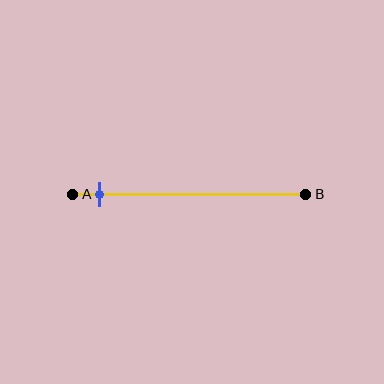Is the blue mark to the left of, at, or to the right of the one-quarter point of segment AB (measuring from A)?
The blue mark is to the left of the one-quarter point of segment AB.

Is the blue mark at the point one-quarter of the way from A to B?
No, the mark is at about 10% from A, not at the 25% one-quarter point.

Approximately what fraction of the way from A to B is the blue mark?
The blue mark is approximately 10% of the way from A to B.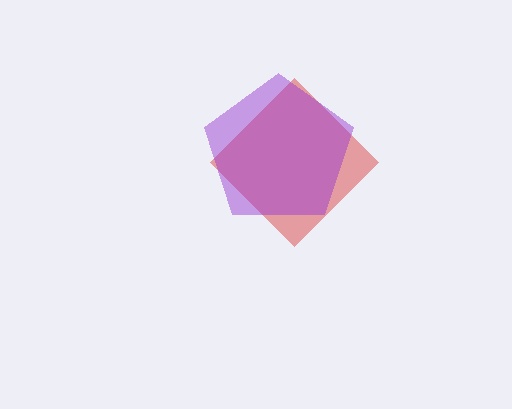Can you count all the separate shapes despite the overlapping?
Yes, there are 2 separate shapes.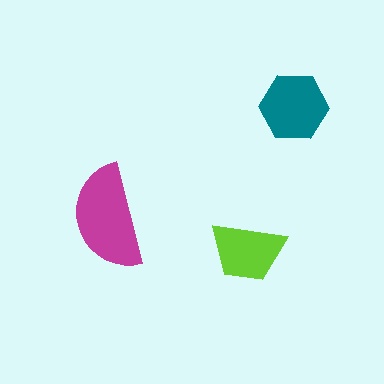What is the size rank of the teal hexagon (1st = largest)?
2nd.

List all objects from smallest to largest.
The lime trapezoid, the teal hexagon, the magenta semicircle.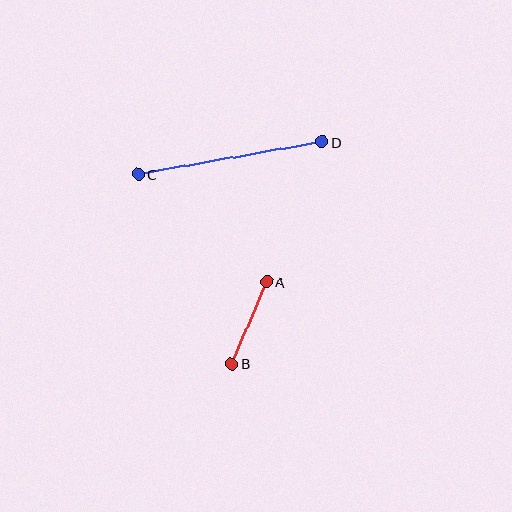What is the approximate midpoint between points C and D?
The midpoint is at approximately (230, 158) pixels.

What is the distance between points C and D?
The distance is approximately 187 pixels.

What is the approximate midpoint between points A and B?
The midpoint is at approximately (249, 323) pixels.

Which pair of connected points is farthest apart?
Points C and D are farthest apart.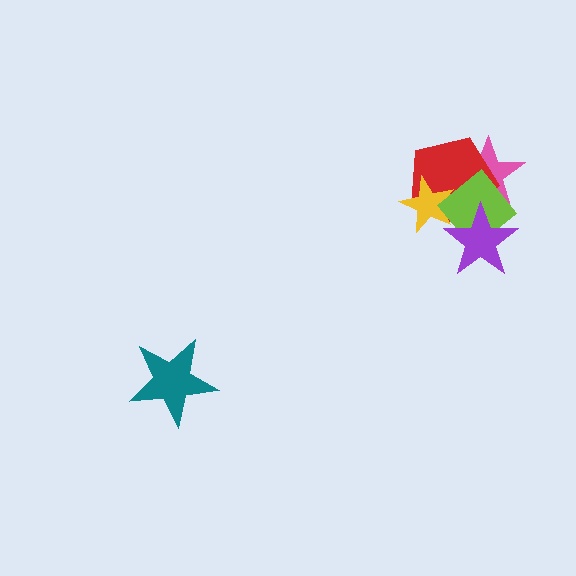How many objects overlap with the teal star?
0 objects overlap with the teal star.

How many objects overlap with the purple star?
3 objects overlap with the purple star.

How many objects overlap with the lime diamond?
4 objects overlap with the lime diamond.